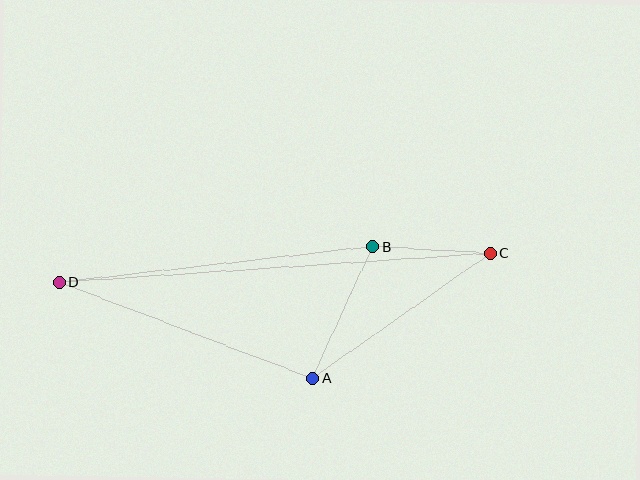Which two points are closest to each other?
Points B and C are closest to each other.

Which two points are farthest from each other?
Points C and D are farthest from each other.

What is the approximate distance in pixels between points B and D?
The distance between B and D is approximately 315 pixels.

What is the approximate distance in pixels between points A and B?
The distance between A and B is approximately 145 pixels.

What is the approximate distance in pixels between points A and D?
The distance between A and D is approximately 270 pixels.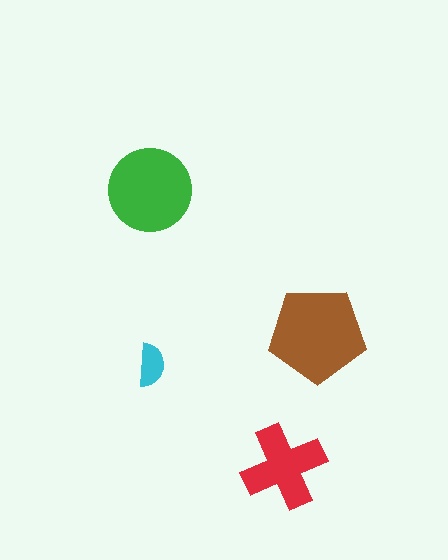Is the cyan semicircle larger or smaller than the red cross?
Smaller.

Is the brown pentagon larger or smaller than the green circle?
Larger.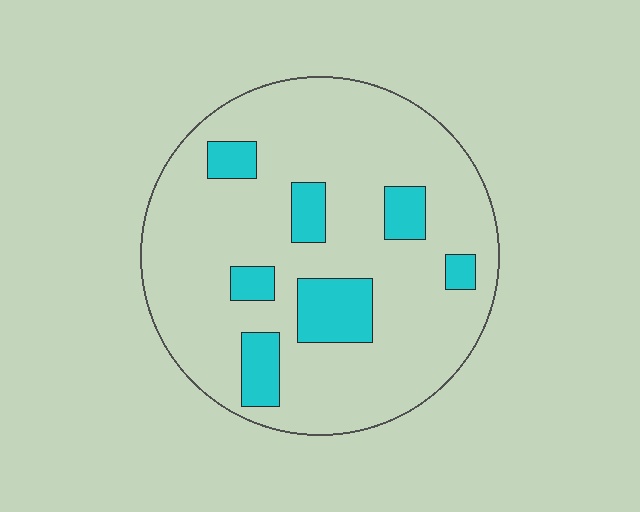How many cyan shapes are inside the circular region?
7.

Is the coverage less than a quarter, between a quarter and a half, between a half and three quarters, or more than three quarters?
Less than a quarter.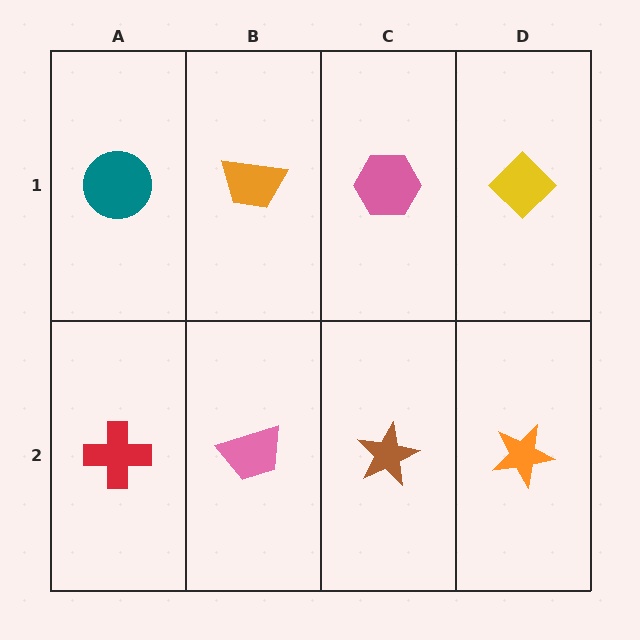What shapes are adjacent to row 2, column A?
A teal circle (row 1, column A), a pink trapezoid (row 2, column B).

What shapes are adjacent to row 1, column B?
A pink trapezoid (row 2, column B), a teal circle (row 1, column A), a pink hexagon (row 1, column C).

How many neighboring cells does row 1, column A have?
2.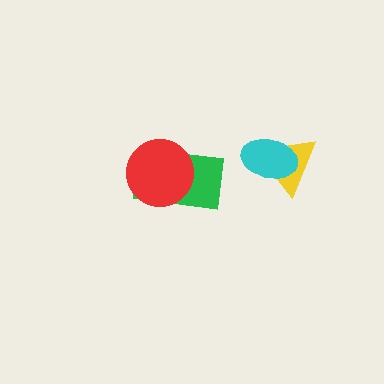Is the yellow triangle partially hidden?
Yes, it is partially covered by another shape.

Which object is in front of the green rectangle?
The red circle is in front of the green rectangle.